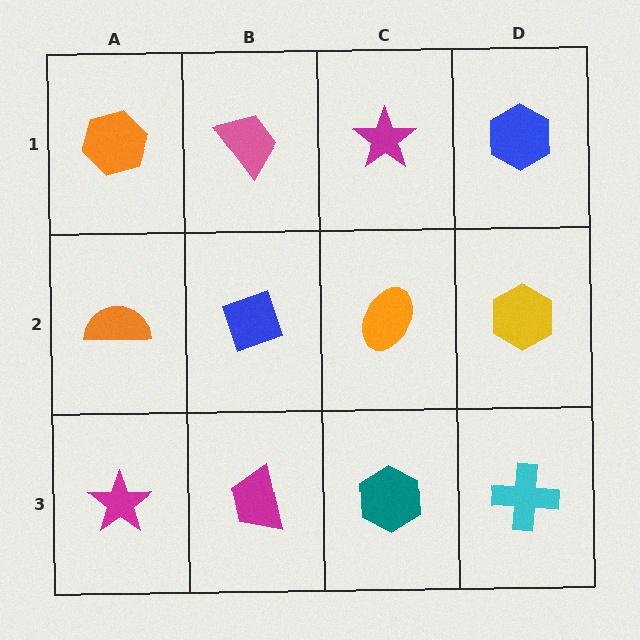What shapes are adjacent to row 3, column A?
An orange semicircle (row 2, column A), a magenta trapezoid (row 3, column B).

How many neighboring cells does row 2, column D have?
3.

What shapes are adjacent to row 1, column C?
An orange ellipse (row 2, column C), a pink trapezoid (row 1, column B), a blue hexagon (row 1, column D).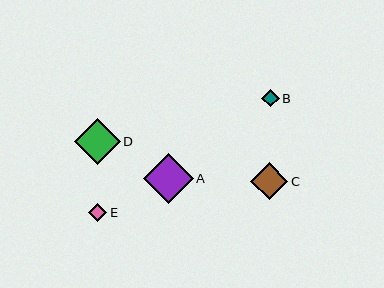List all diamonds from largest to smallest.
From largest to smallest: A, D, C, E, B.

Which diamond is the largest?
Diamond A is the largest with a size of approximately 50 pixels.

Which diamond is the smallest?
Diamond B is the smallest with a size of approximately 18 pixels.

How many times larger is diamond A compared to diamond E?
Diamond A is approximately 2.8 times the size of diamond E.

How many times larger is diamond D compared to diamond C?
Diamond D is approximately 1.2 times the size of diamond C.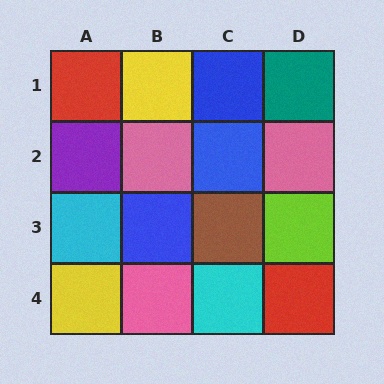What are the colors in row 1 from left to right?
Red, yellow, blue, teal.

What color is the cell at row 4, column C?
Cyan.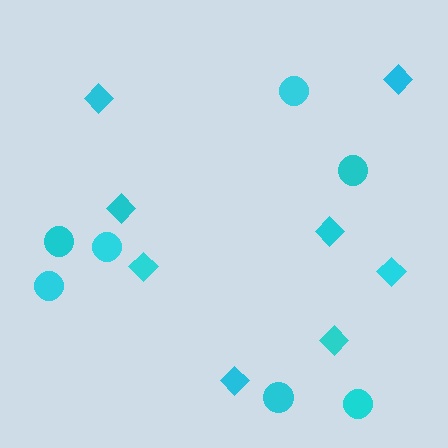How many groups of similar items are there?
There are 2 groups: one group of diamonds (8) and one group of circles (7).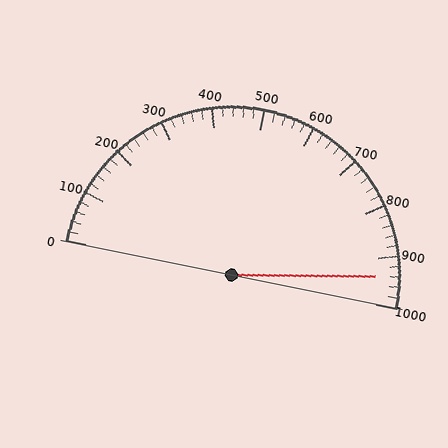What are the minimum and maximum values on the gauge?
The gauge ranges from 0 to 1000.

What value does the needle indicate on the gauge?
The needle indicates approximately 940.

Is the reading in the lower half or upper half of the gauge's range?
The reading is in the upper half of the range (0 to 1000).